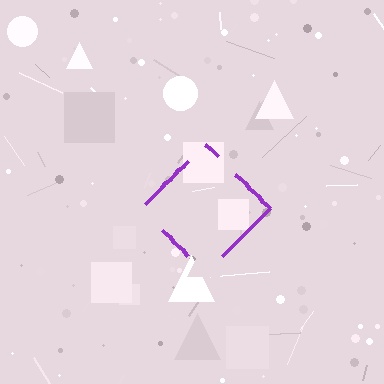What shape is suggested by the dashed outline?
The dashed outline suggests a diamond.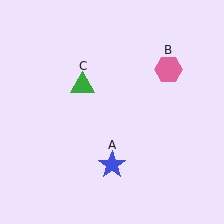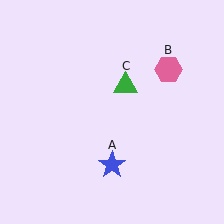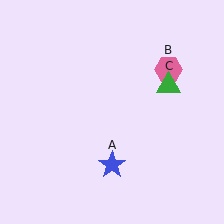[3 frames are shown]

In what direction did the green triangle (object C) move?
The green triangle (object C) moved right.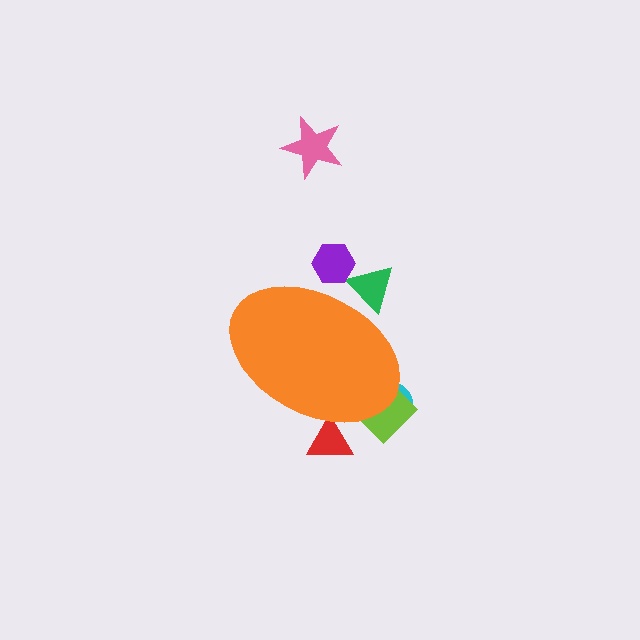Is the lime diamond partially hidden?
Yes, the lime diamond is partially hidden behind the orange ellipse.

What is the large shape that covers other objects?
An orange ellipse.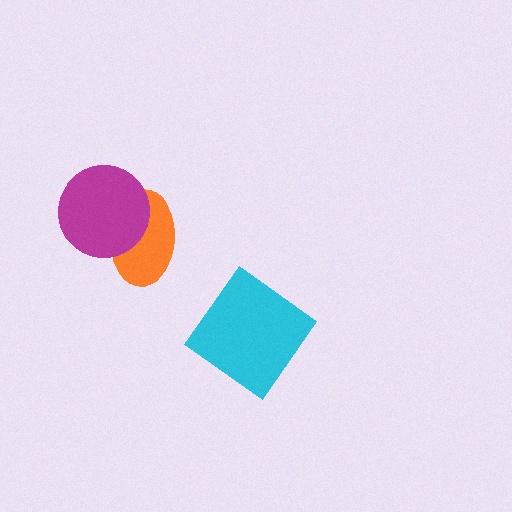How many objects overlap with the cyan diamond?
0 objects overlap with the cyan diamond.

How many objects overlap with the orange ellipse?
1 object overlaps with the orange ellipse.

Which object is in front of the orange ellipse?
The magenta circle is in front of the orange ellipse.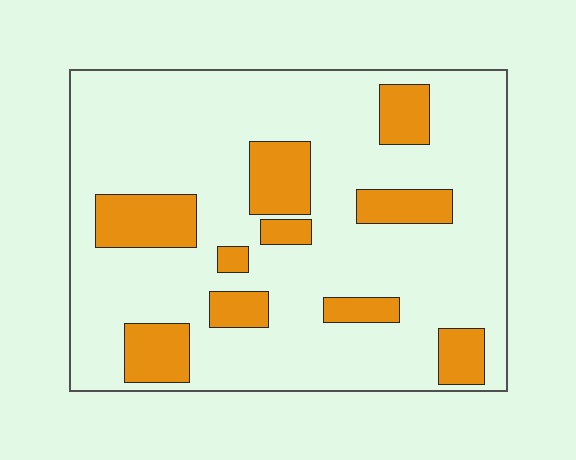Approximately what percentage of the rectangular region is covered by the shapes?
Approximately 20%.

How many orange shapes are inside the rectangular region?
10.